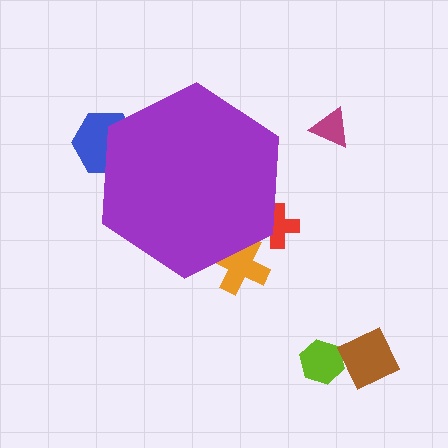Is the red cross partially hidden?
Yes, the red cross is partially hidden behind the purple hexagon.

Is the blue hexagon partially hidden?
Yes, the blue hexagon is partially hidden behind the purple hexagon.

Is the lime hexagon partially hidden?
No, the lime hexagon is fully visible.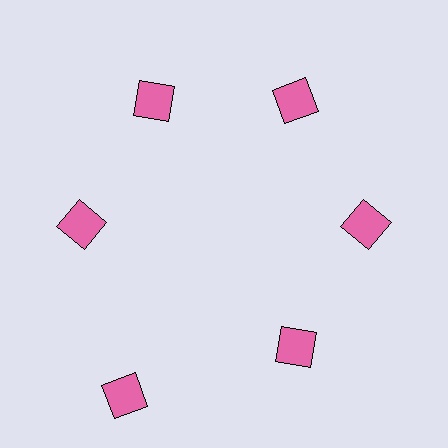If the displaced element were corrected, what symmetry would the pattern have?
It would have 6-fold rotational symmetry — the pattern would map onto itself every 60 degrees.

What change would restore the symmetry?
The symmetry would be restored by moving it inward, back onto the ring so that all 6 squares sit at equal angles and equal distance from the center.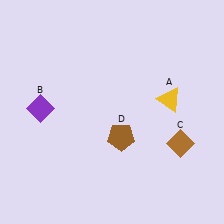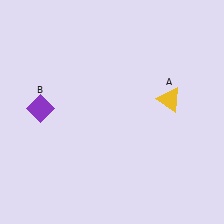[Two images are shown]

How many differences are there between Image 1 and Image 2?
There are 2 differences between the two images.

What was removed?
The brown diamond (C), the brown pentagon (D) were removed in Image 2.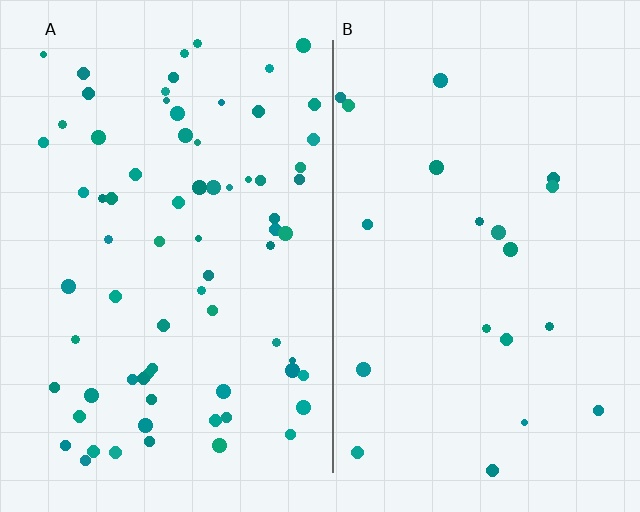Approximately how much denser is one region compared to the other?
Approximately 3.6× — region A over region B.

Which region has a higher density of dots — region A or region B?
A (the left).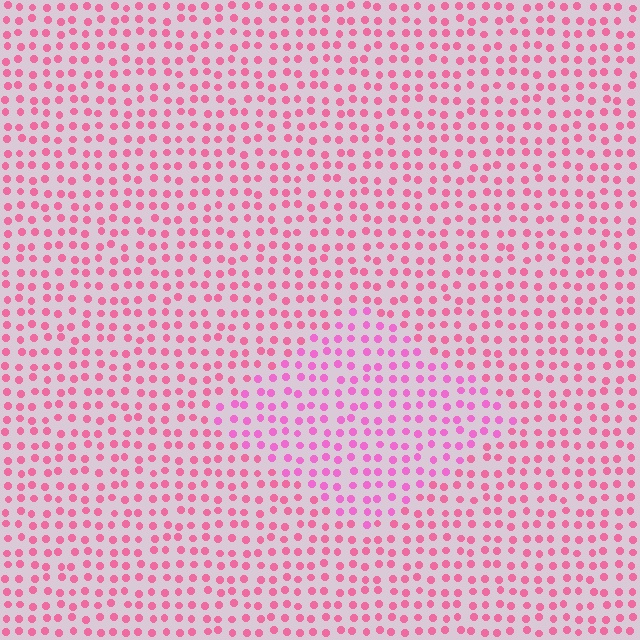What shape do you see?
I see a diamond.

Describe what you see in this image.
The image is filled with small pink elements in a uniform arrangement. A diamond-shaped region is visible where the elements are tinted to a slightly different hue, forming a subtle color boundary.